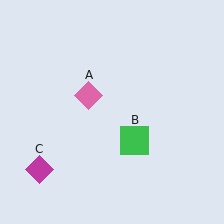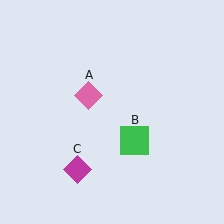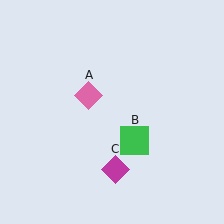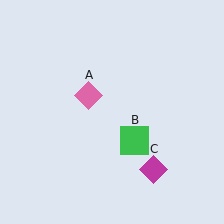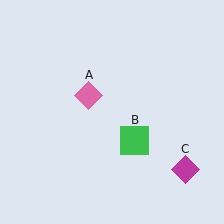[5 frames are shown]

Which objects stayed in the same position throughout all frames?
Pink diamond (object A) and green square (object B) remained stationary.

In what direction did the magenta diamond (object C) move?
The magenta diamond (object C) moved right.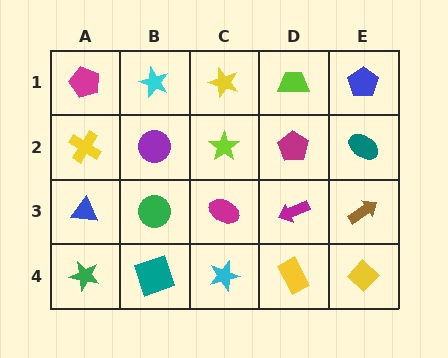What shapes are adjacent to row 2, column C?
A yellow star (row 1, column C), a magenta ellipse (row 3, column C), a purple circle (row 2, column B), a magenta pentagon (row 2, column D).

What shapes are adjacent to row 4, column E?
A brown arrow (row 3, column E), a yellow rectangle (row 4, column D).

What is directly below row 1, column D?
A magenta pentagon.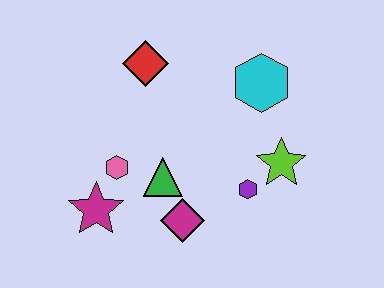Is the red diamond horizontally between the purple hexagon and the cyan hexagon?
No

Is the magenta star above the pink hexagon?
No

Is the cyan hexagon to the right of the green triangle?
Yes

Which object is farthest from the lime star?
The magenta star is farthest from the lime star.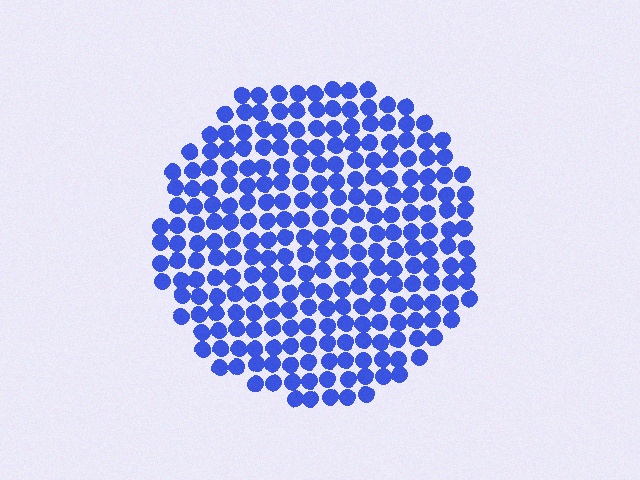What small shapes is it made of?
It is made of small circles.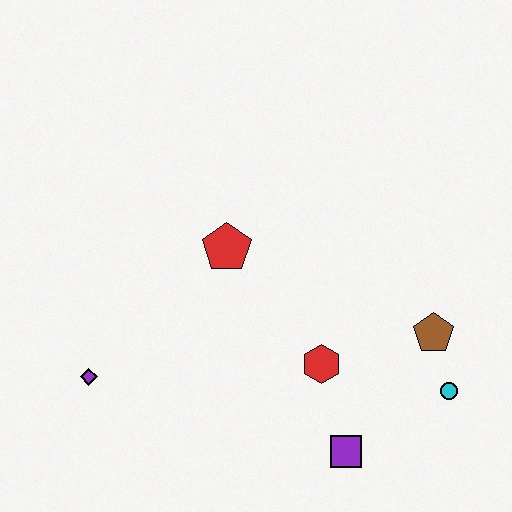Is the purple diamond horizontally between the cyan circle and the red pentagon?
No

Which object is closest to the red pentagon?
The red hexagon is closest to the red pentagon.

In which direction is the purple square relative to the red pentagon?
The purple square is below the red pentagon.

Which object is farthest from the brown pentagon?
The purple diamond is farthest from the brown pentagon.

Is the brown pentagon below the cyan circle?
No